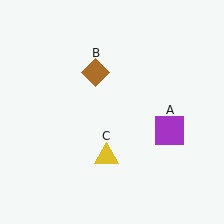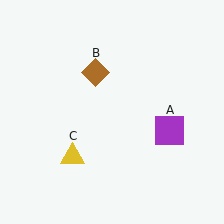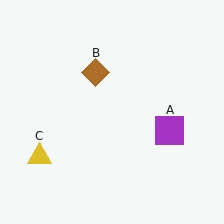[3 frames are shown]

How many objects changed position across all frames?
1 object changed position: yellow triangle (object C).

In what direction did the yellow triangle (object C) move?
The yellow triangle (object C) moved left.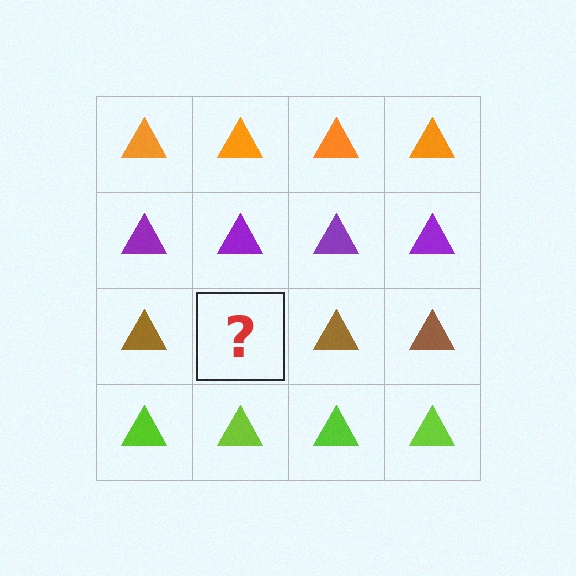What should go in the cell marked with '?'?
The missing cell should contain a brown triangle.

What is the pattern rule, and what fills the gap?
The rule is that each row has a consistent color. The gap should be filled with a brown triangle.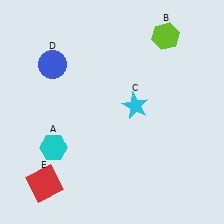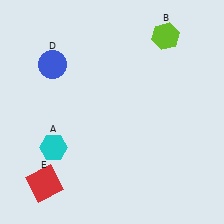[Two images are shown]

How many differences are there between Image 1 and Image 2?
There is 1 difference between the two images.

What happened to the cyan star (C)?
The cyan star (C) was removed in Image 2. It was in the top-right area of Image 1.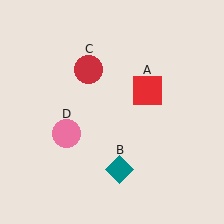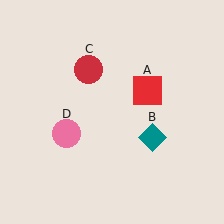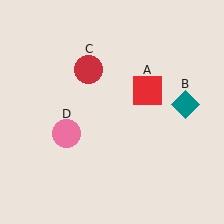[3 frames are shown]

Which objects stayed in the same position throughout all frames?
Red square (object A) and red circle (object C) and pink circle (object D) remained stationary.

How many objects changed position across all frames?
1 object changed position: teal diamond (object B).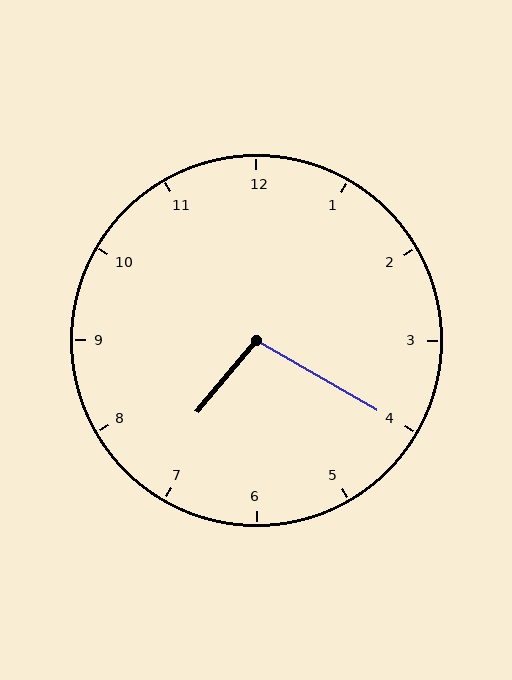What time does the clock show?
7:20.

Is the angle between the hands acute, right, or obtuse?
It is obtuse.